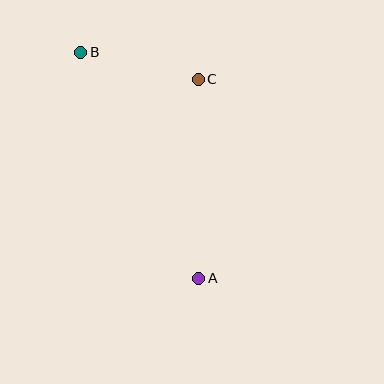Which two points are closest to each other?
Points B and C are closest to each other.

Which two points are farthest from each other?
Points A and B are farthest from each other.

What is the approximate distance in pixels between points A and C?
The distance between A and C is approximately 199 pixels.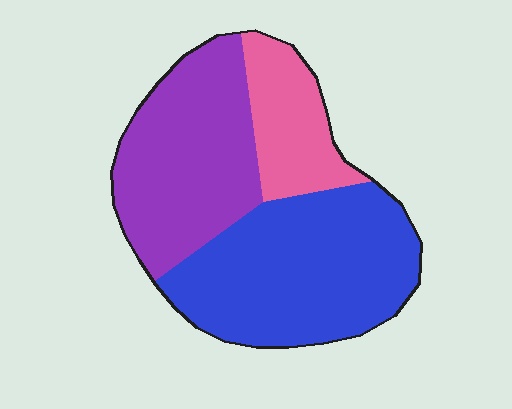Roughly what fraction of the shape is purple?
Purple covers 36% of the shape.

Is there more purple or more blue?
Blue.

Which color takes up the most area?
Blue, at roughly 45%.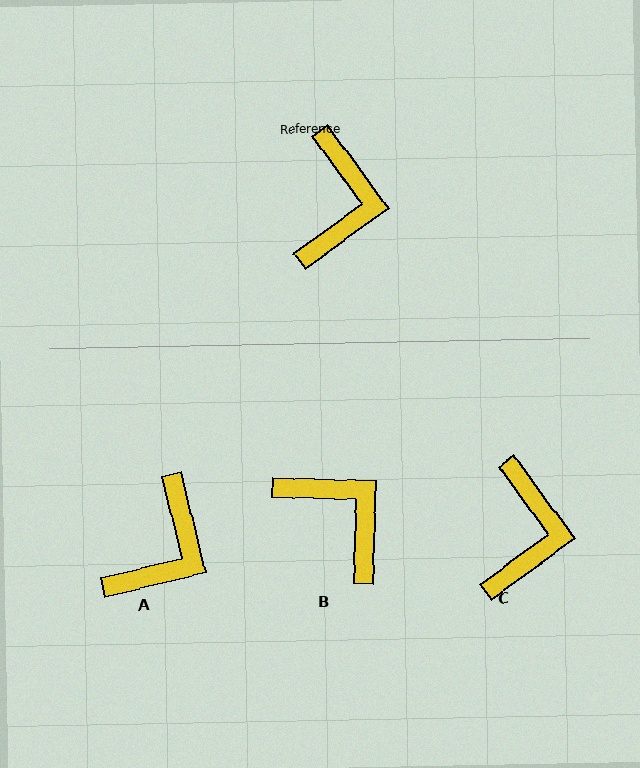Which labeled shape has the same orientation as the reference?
C.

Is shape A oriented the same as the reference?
No, it is off by about 22 degrees.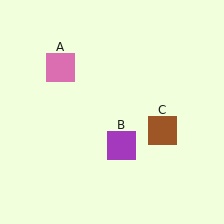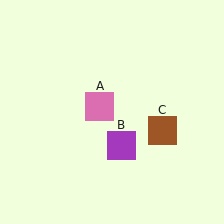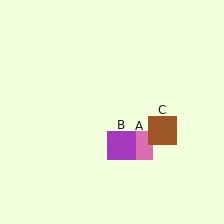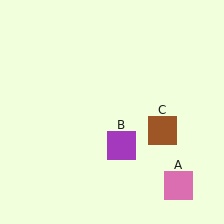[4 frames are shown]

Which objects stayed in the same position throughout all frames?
Purple square (object B) and brown square (object C) remained stationary.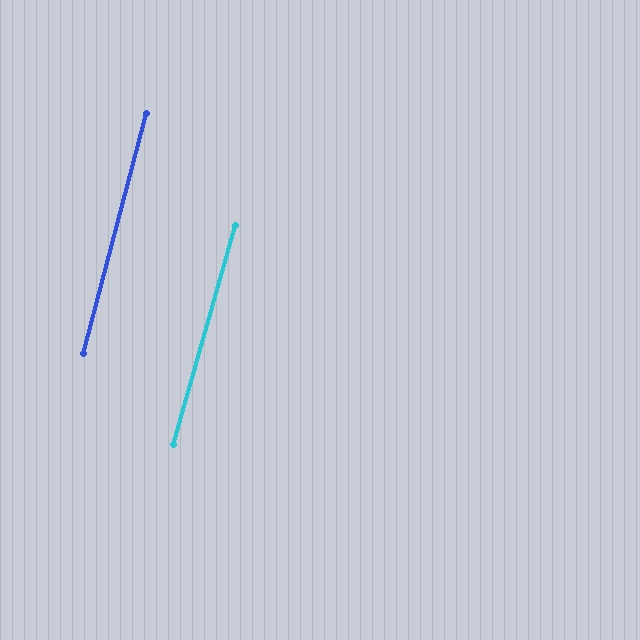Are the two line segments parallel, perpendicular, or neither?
Parallel — their directions differ by only 1.0°.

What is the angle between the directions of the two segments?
Approximately 1 degree.